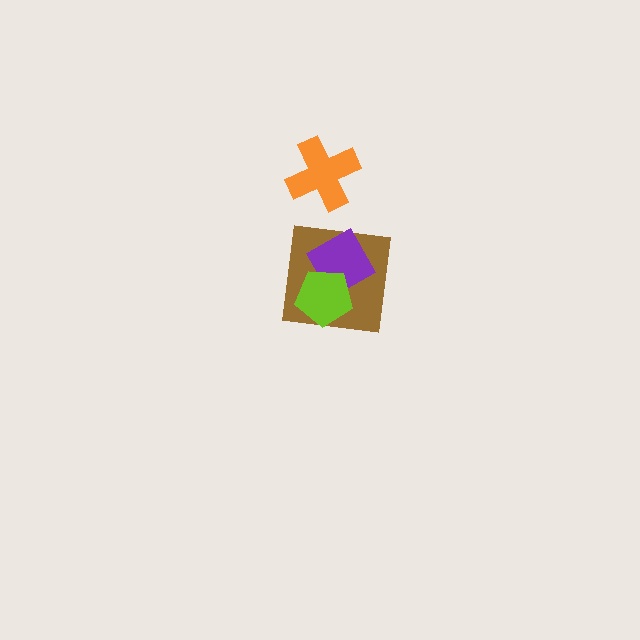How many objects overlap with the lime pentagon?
2 objects overlap with the lime pentagon.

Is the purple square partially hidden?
Yes, it is partially covered by another shape.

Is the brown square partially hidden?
Yes, it is partially covered by another shape.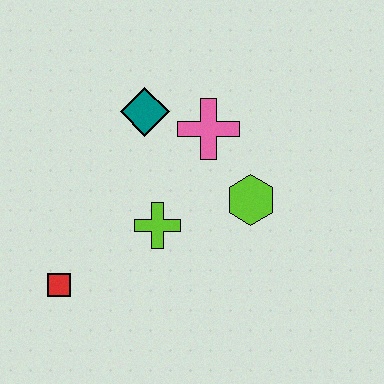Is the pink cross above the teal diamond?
No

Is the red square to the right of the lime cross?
No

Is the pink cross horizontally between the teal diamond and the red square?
No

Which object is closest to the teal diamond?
The pink cross is closest to the teal diamond.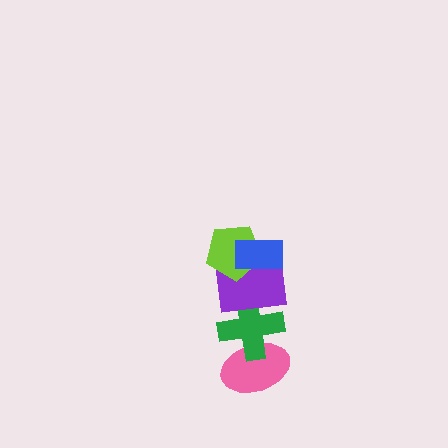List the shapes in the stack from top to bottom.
From top to bottom: the blue rectangle, the lime pentagon, the purple square, the green cross, the pink ellipse.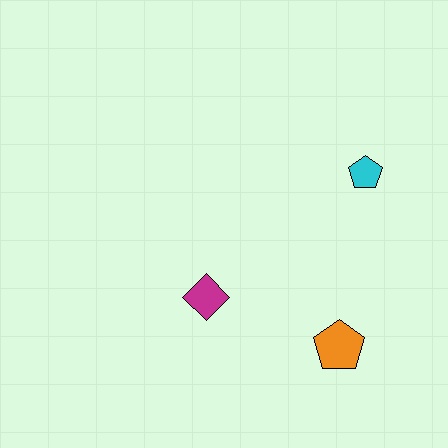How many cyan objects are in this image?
There is 1 cyan object.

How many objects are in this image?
There are 3 objects.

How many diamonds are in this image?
There is 1 diamond.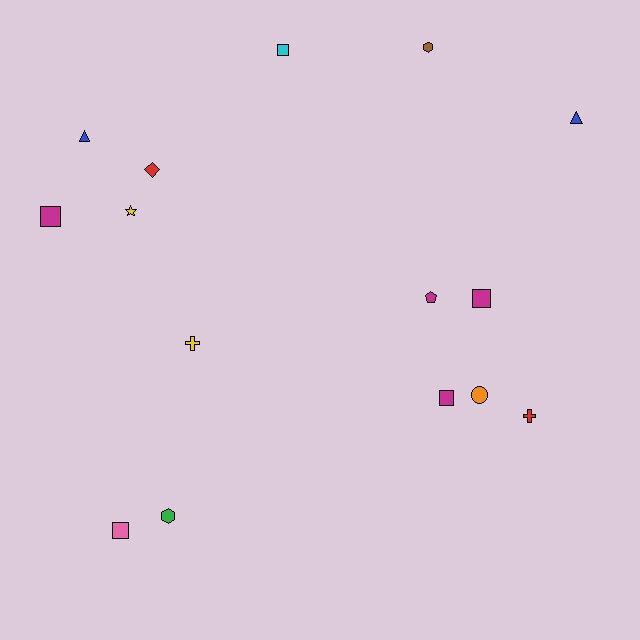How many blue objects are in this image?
There are 2 blue objects.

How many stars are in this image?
There is 1 star.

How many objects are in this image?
There are 15 objects.